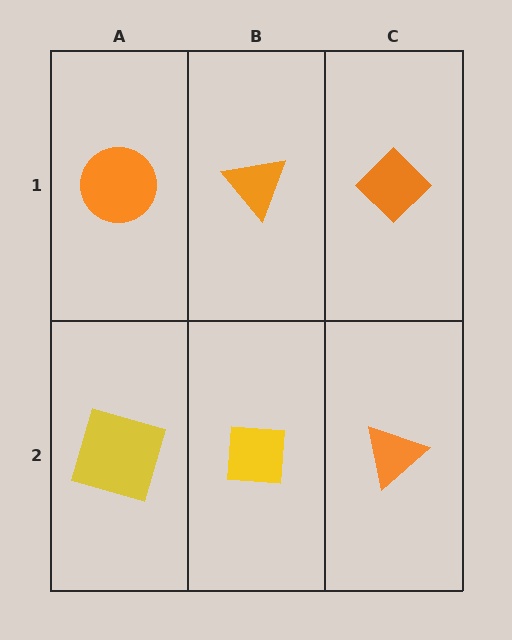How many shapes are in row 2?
3 shapes.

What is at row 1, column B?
An orange triangle.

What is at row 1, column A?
An orange circle.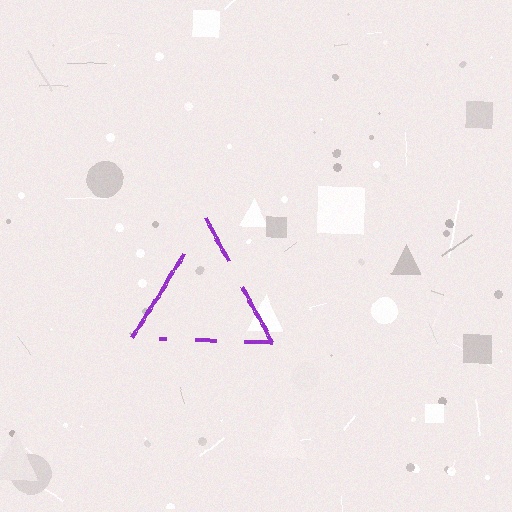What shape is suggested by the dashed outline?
The dashed outline suggests a triangle.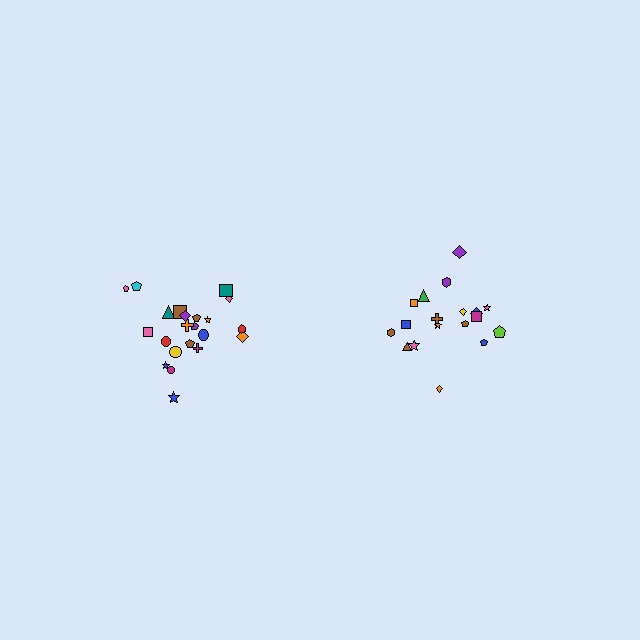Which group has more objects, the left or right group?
The left group.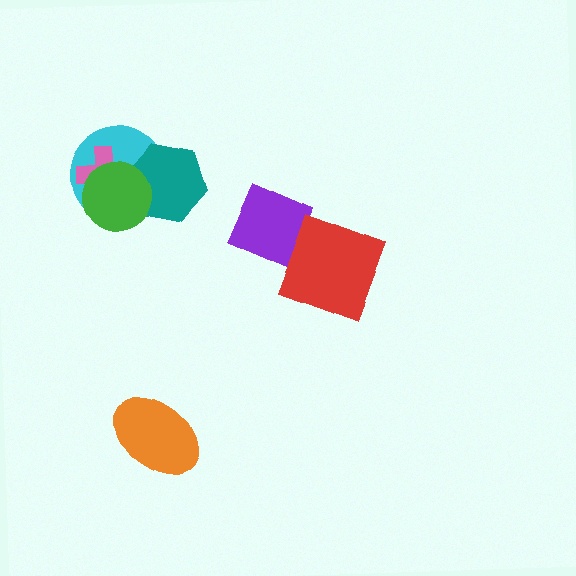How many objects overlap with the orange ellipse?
0 objects overlap with the orange ellipse.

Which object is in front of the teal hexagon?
The green circle is in front of the teal hexagon.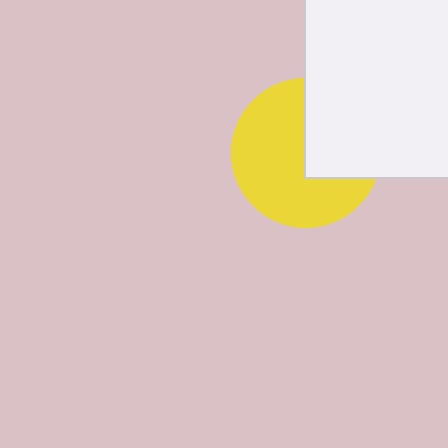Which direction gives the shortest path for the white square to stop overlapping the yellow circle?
Moving right gives the shortest separation.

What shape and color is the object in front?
The object in front is a white square.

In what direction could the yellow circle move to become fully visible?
The yellow circle could move left. That would shift it out from behind the white square entirely.